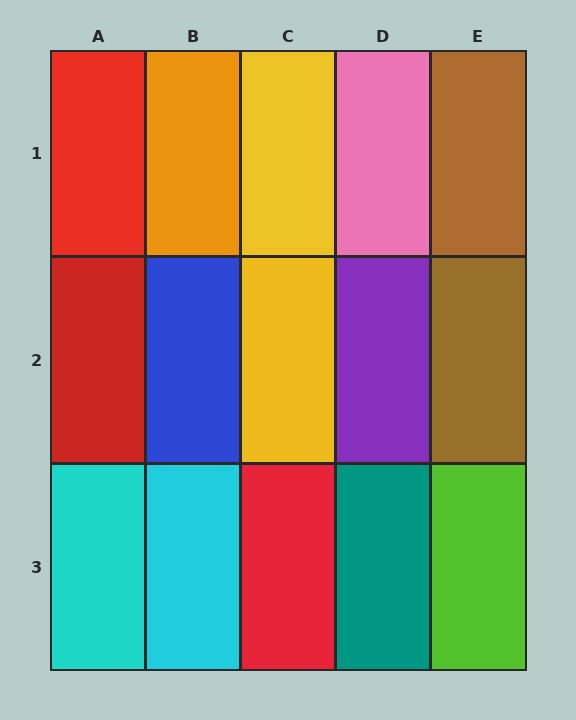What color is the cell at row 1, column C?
Yellow.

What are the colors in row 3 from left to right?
Cyan, cyan, red, teal, lime.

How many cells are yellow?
2 cells are yellow.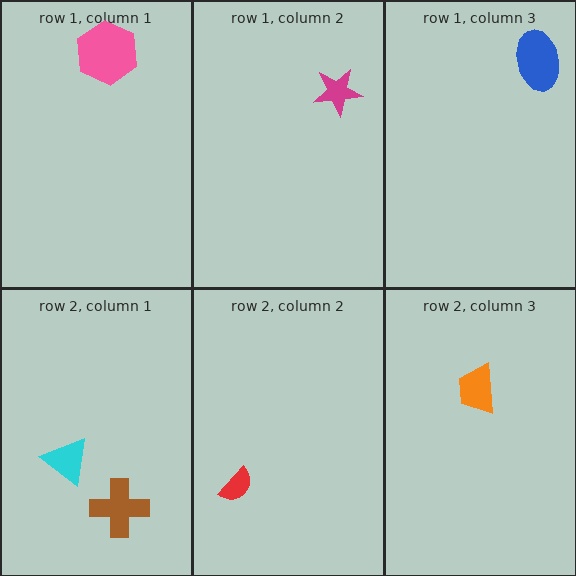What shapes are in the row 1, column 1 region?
The pink hexagon.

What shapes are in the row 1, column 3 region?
The blue ellipse.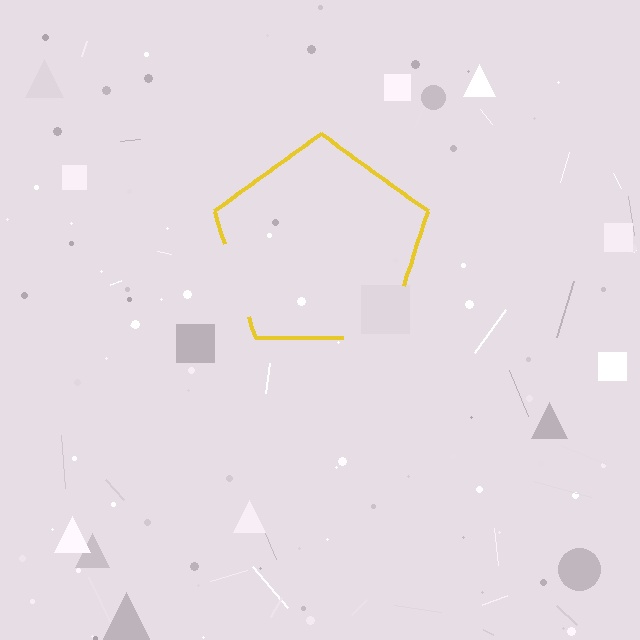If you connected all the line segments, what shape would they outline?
They would outline a pentagon.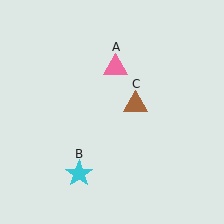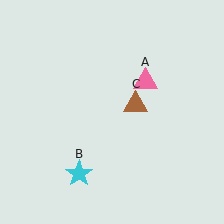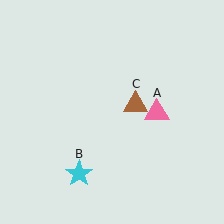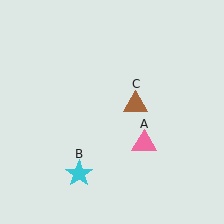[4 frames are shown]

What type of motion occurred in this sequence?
The pink triangle (object A) rotated clockwise around the center of the scene.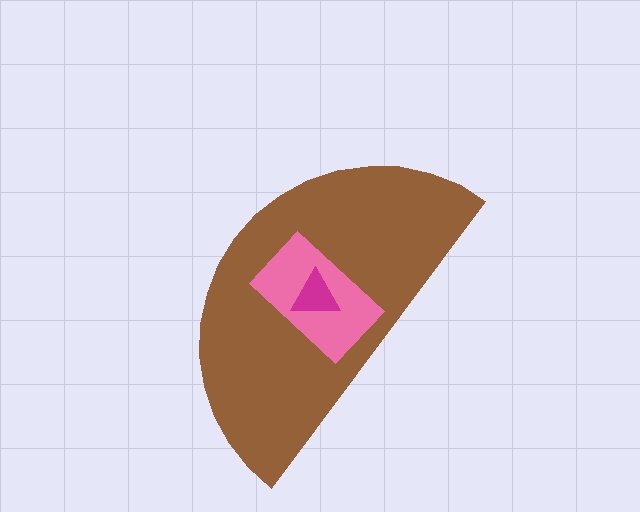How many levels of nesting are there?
3.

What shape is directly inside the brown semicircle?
The pink rectangle.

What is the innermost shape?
The magenta triangle.